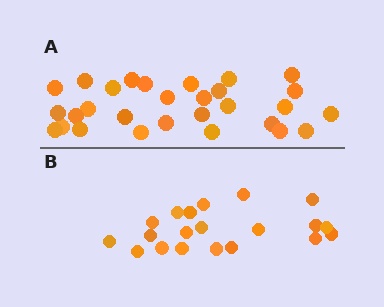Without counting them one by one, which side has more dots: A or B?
Region A (the top region) has more dots.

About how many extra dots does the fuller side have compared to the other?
Region A has roughly 8 or so more dots than region B.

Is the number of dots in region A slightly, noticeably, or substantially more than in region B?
Region A has substantially more. The ratio is roughly 1.4 to 1.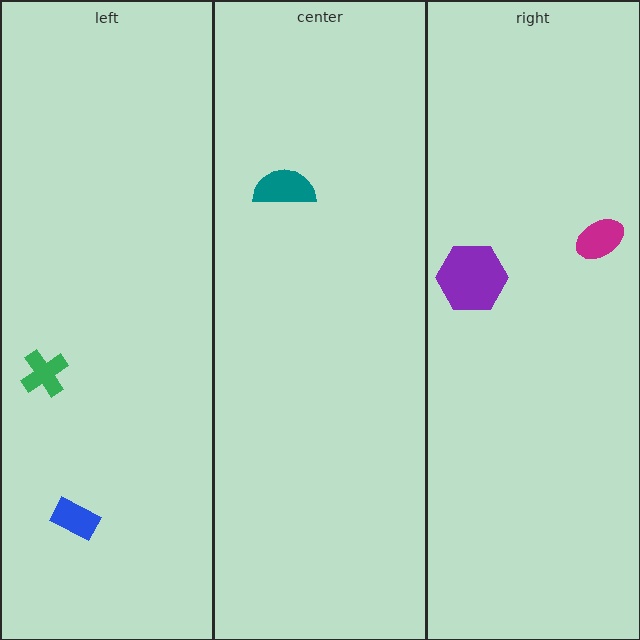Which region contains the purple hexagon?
The right region.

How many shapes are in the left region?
2.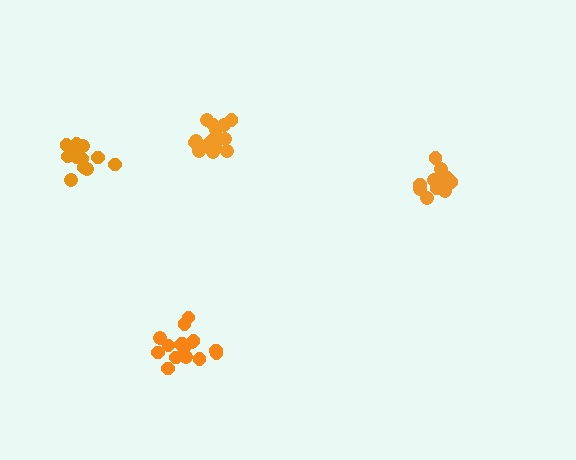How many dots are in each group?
Group 1: 16 dots, Group 2: 13 dots, Group 3: 14 dots, Group 4: 14 dots (57 total).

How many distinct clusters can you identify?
There are 4 distinct clusters.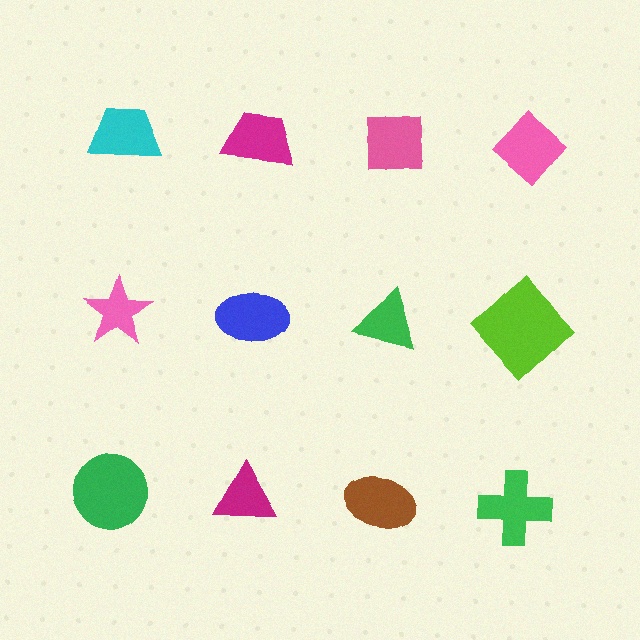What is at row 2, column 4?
A lime diamond.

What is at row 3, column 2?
A magenta triangle.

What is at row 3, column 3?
A brown ellipse.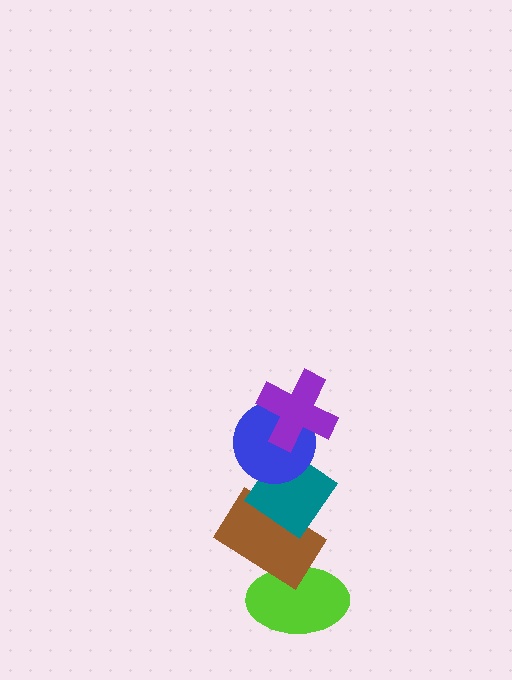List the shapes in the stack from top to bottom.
From top to bottom: the purple cross, the blue circle, the teal diamond, the brown rectangle, the lime ellipse.